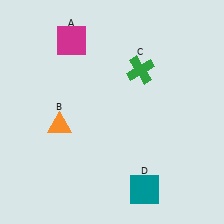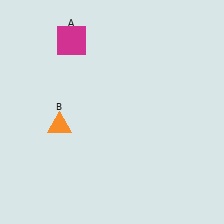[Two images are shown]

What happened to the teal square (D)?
The teal square (D) was removed in Image 2. It was in the bottom-right area of Image 1.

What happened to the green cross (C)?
The green cross (C) was removed in Image 2. It was in the top-right area of Image 1.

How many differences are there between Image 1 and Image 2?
There are 2 differences between the two images.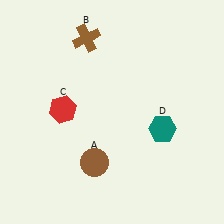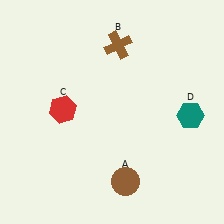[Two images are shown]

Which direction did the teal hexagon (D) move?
The teal hexagon (D) moved right.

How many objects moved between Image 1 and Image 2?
3 objects moved between the two images.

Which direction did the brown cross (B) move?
The brown cross (B) moved right.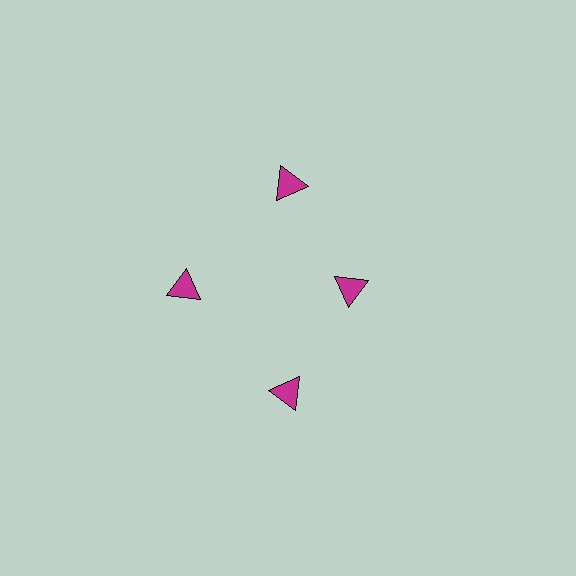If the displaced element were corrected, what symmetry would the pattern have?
It would have 4-fold rotational symmetry — the pattern would map onto itself every 90 degrees.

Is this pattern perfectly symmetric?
No. The 4 magenta triangles are arranged in a ring, but one element near the 3 o'clock position is pulled inward toward the center, breaking the 4-fold rotational symmetry.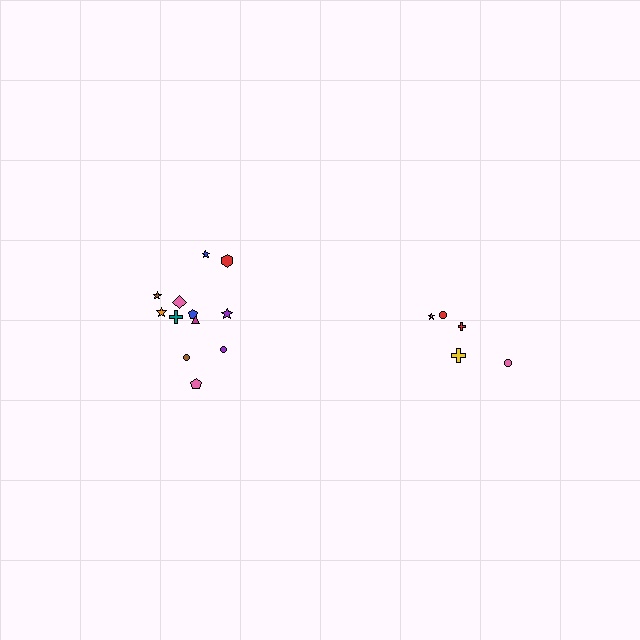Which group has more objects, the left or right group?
The left group.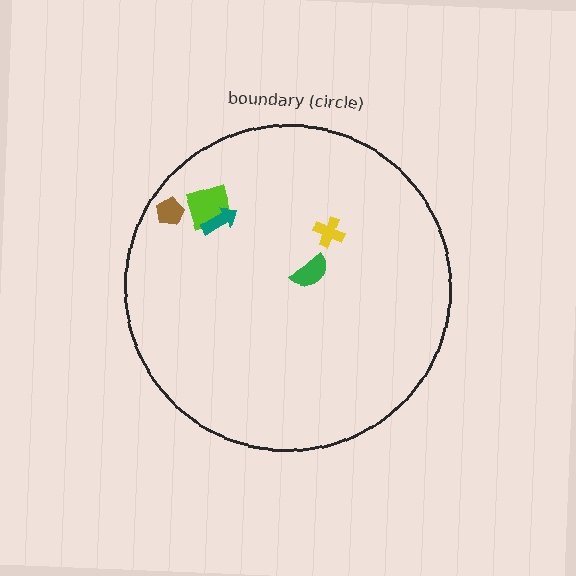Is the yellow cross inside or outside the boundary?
Inside.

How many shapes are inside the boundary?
5 inside, 0 outside.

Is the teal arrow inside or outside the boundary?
Inside.